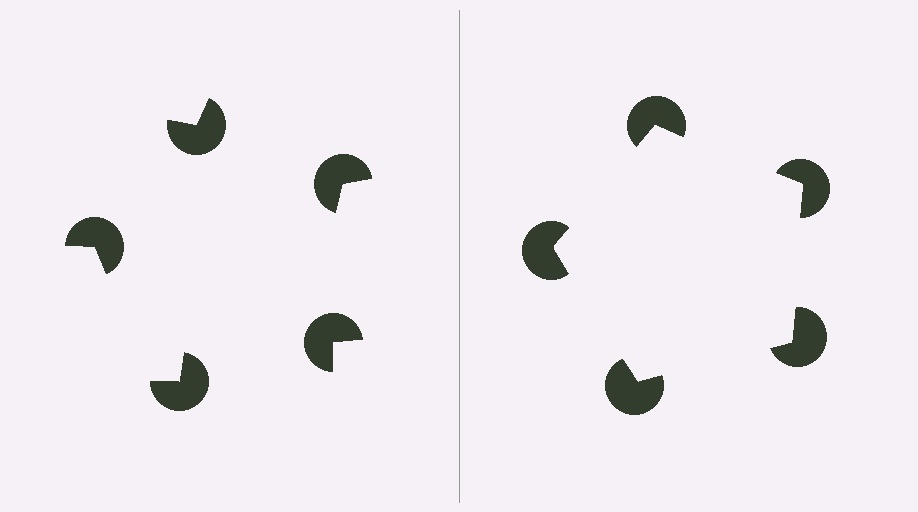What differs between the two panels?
The pac-man discs are positioned identically on both sides; only the wedge orientations differ. On the right they align to a pentagon; on the left they are misaligned.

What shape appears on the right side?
An illusory pentagon.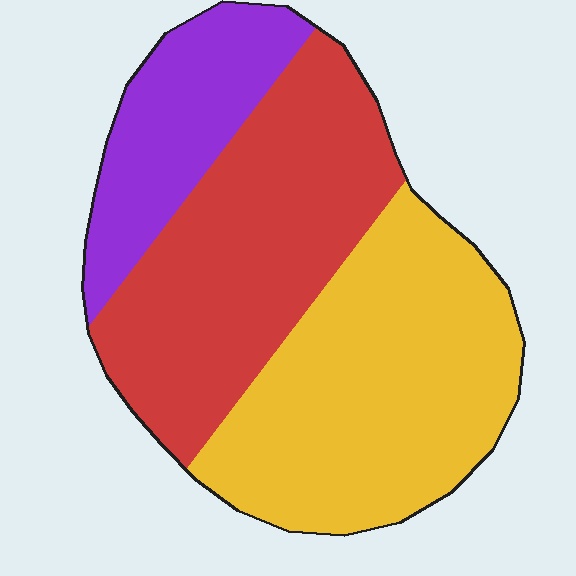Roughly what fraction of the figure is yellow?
Yellow takes up between a quarter and a half of the figure.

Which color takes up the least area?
Purple, at roughly 20%.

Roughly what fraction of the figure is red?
Red takes up between a quarter and a half of the figure.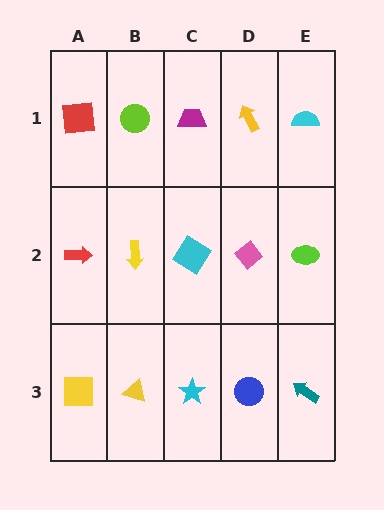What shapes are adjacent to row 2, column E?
A cyan semicircle (row 1, column E), a teal arrow (row 3, column E), a pink diamond (row 2, column D).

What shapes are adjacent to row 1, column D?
A pink diamond (row 2, column D), a magenta trapezoid (row 1, column C), a cyan semicircle (row 1, column E).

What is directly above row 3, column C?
A cyan diamond.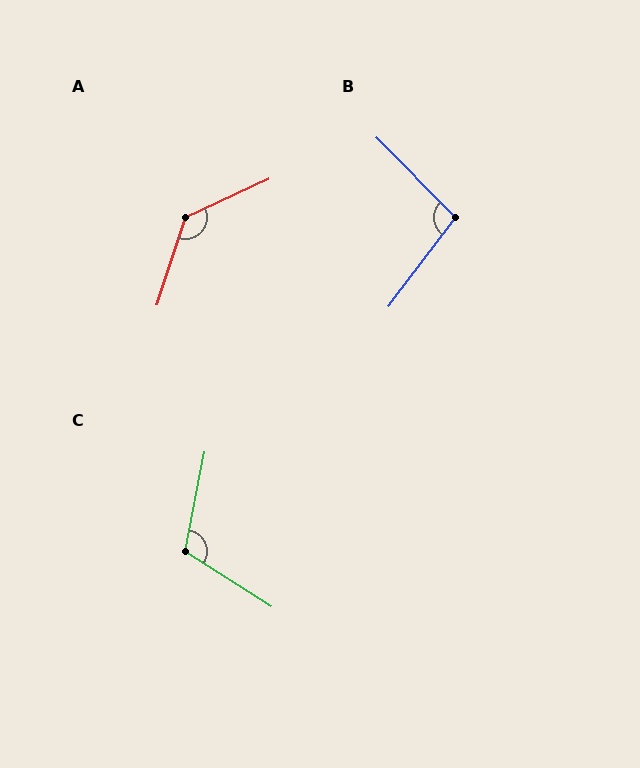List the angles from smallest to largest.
B (99°), C (111°), A (133°).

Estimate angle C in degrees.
Approximately 111 degrees.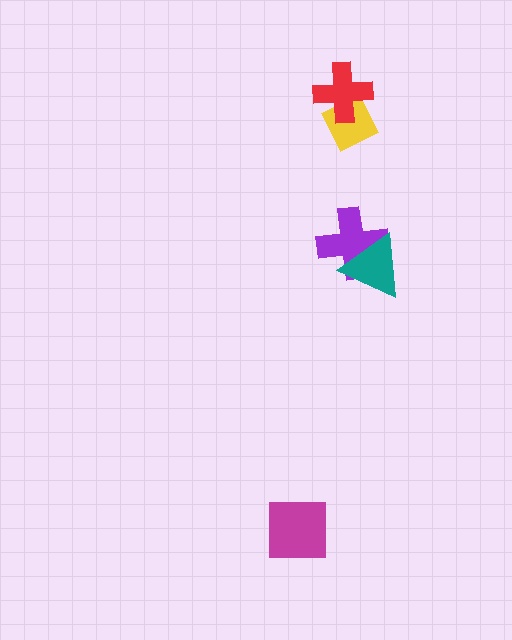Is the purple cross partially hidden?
Yes, it is partially covered by another shape.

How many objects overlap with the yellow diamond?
1 object overlaps with the yellow diamond.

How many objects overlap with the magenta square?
0 objects overlap with the magenta square.